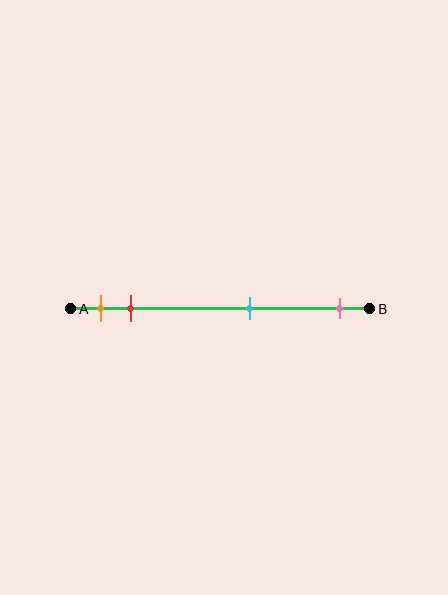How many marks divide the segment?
There are 4 marks dividing the segment.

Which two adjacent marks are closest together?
The orange and red marks are the closest adjacent pair.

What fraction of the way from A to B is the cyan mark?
The cyan mark is approximately 60% (0.6) of the way from A to B.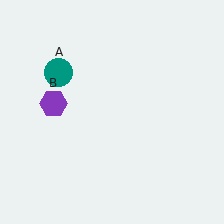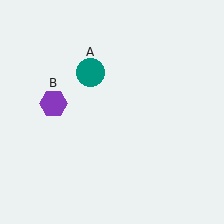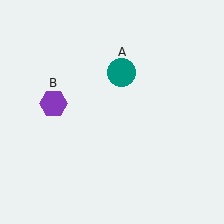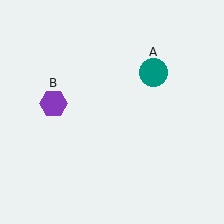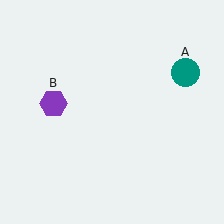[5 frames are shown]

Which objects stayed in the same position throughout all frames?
Purple hexagon (object B) remained stationary.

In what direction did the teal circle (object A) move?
The teal circle (object A) moved right.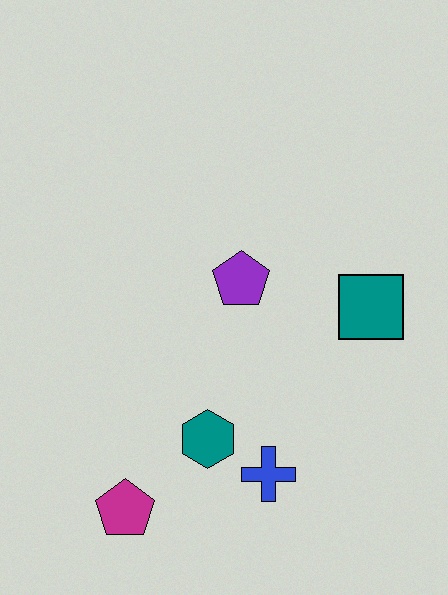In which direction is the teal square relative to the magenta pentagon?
The teal square is to the right of the magenta pentagon.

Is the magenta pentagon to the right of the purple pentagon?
No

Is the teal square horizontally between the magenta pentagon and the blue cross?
No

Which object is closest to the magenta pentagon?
The teal hexagon is closest to the magenta pentagon.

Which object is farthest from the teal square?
The magenta pentagon is farthest from the teal square.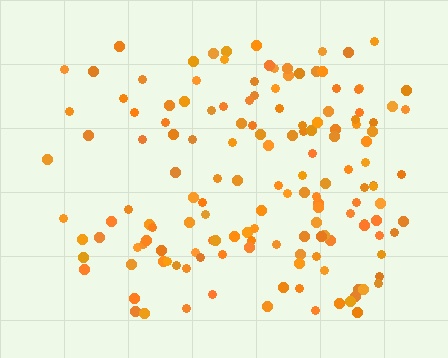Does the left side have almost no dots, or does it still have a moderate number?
Still a moderate number, just noticeably fewer than the right.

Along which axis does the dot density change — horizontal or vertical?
Horizontal.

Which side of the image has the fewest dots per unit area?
The left.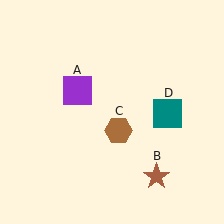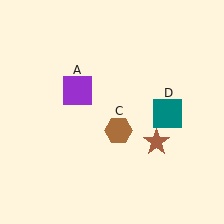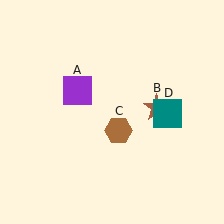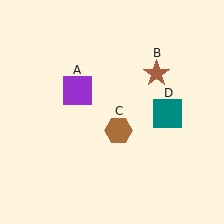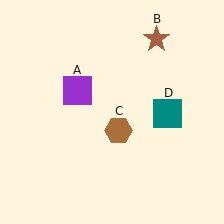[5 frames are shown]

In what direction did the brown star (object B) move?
The brown star (object B) moved up.